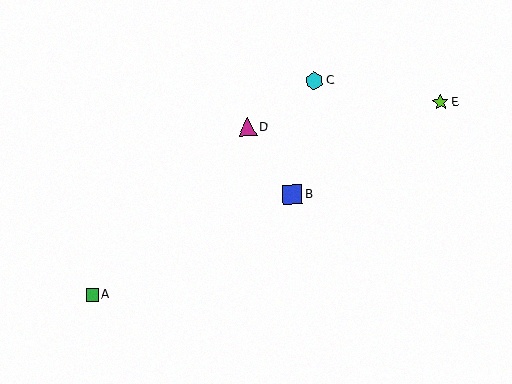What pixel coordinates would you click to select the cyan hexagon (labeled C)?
Click at (314, 81) to select the cyan hexagon C.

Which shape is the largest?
The blue square (labeled B) is the largest.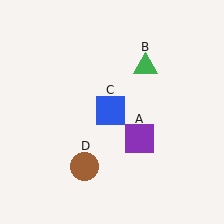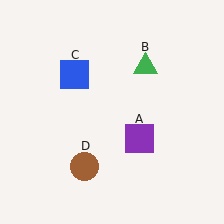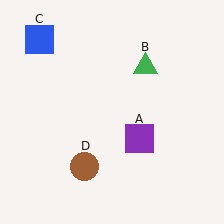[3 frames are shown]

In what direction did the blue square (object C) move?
The blue square (object C) moved up and to the left.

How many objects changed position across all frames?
1 object changed position: blue square (object C).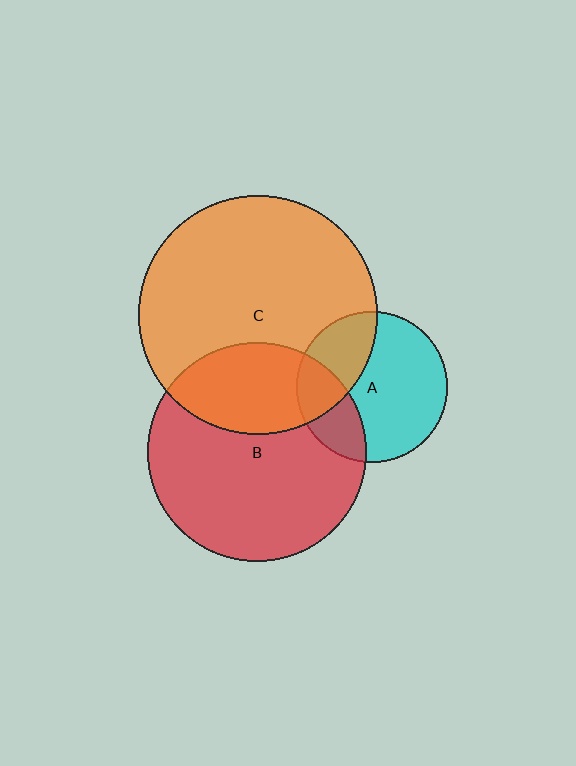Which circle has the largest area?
Circle C (orange).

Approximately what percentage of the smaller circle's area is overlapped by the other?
Approximately 25%.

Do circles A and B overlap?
Yes.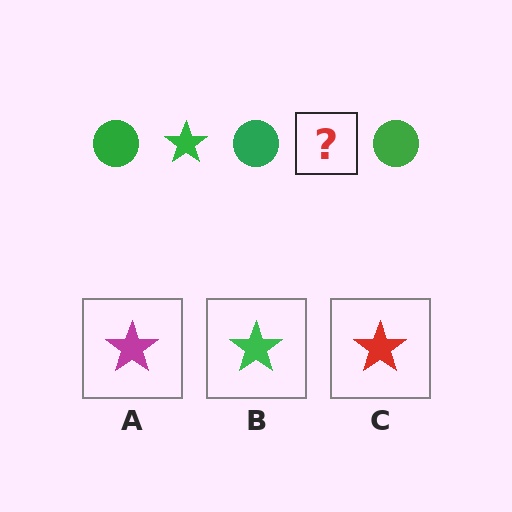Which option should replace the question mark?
Option B.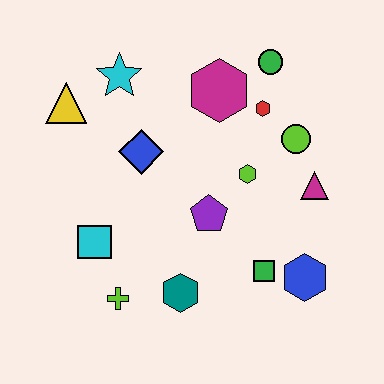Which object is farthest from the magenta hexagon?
The lime cross is farthest from the magenta hexagon.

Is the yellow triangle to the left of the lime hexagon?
Yes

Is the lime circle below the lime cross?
No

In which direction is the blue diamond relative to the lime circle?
The blue diamond is to the left of the lime circle.